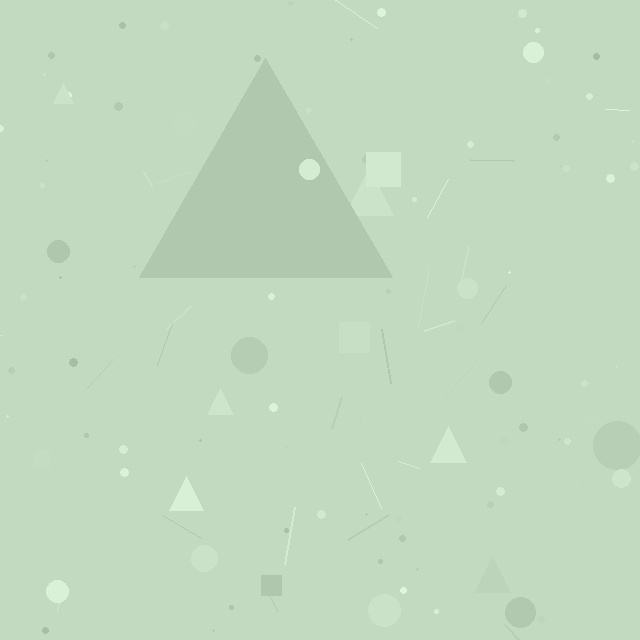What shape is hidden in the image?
A triangle is hidden in the image.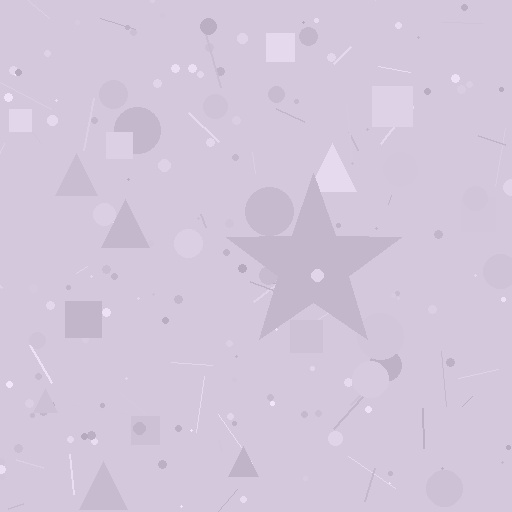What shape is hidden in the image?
A star is hidden in the image.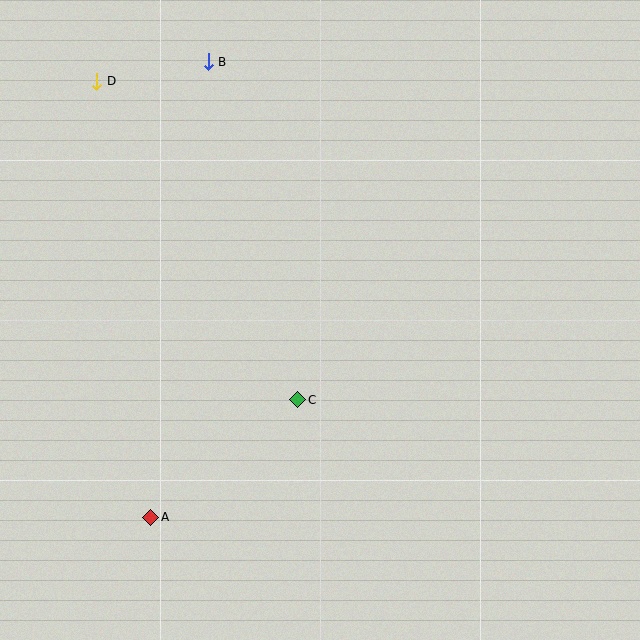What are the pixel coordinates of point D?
Point D is at (97, 81).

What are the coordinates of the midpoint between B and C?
The midpoint between B and C is at (253, 231).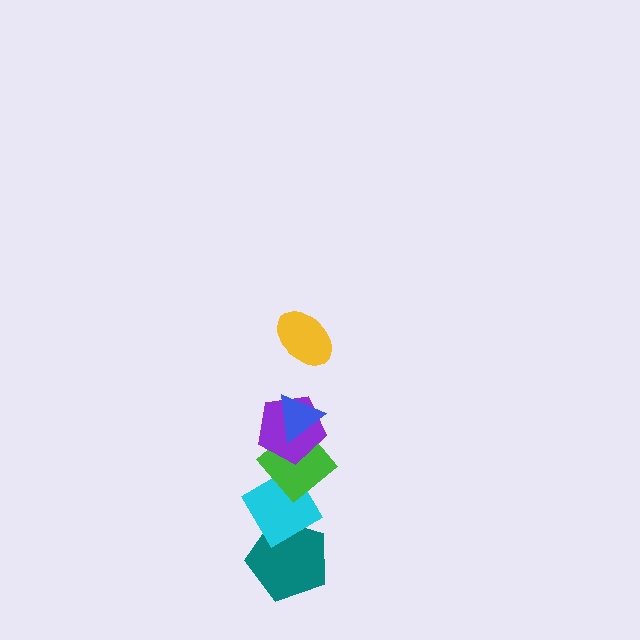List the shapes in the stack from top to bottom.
From top to bottom: the yellow ellipse, the blue triangle, the purple pentagon, the green diamond, the cyan diamond, the teal pentagon.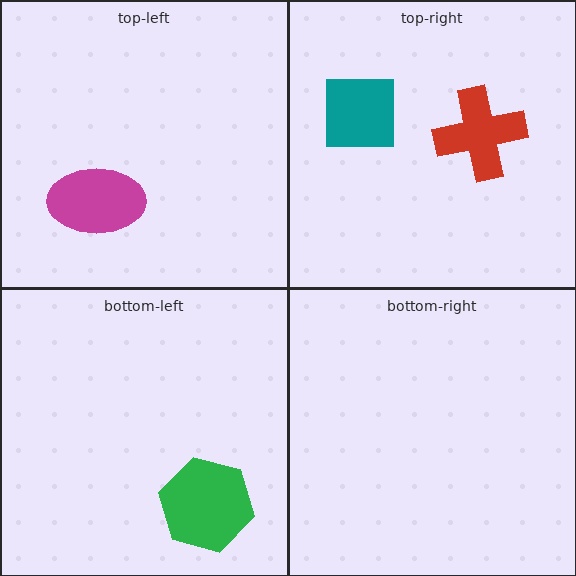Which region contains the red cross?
The top-right region.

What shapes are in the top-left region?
The magenta ellipse.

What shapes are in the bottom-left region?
The green hexagon.